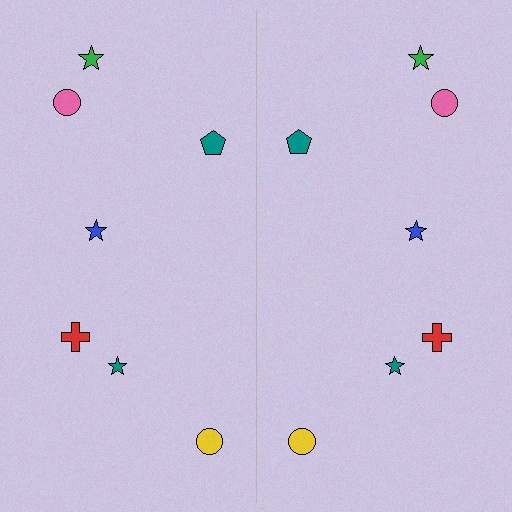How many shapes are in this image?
There are 14 shapes in this image.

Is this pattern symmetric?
Yes, this pattern has bilateral (reflection) symmetry.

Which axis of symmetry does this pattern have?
The pattern has a vertical axis of symmetry running through the center of the image.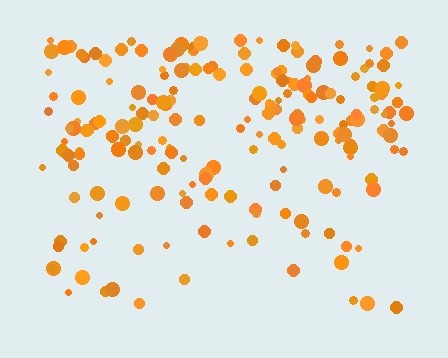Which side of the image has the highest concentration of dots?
The top.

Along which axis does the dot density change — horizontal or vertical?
Vertical.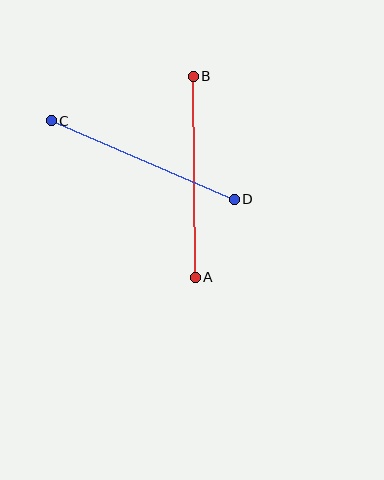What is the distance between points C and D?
The distance is approximately 199 pixels.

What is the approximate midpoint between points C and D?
The midpoint is at approximately (143, 160) pixels.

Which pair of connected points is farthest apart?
Points A and B are farthest apart.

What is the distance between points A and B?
The distance is approximately 201 pixels.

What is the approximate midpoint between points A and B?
The midpoint is at approximately (194, 177) pixels.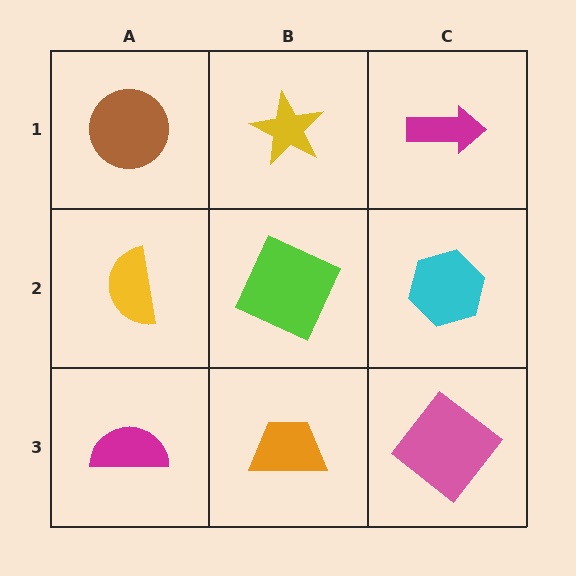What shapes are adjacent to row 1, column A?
A yellow semicircle (row 2, column A), a yellow star (row 1, column B).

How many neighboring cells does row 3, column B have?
3.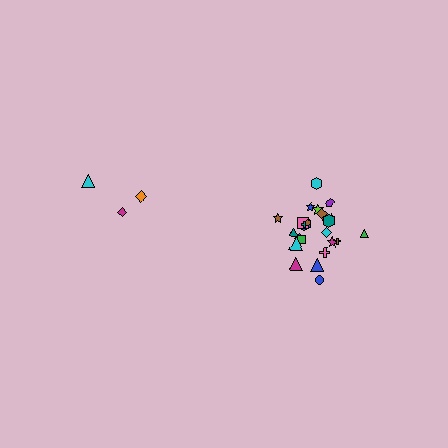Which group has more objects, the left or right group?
The right group.